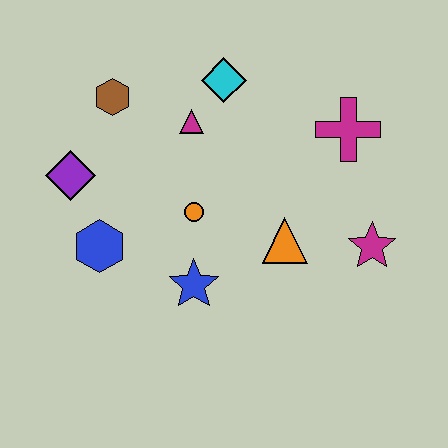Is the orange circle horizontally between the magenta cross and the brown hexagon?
Yes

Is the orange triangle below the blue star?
No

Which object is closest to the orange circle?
The blue star is closest to the orange circle.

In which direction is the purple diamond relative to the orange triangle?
The purple diamond is to the left of the orange triangle.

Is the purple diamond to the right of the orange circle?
No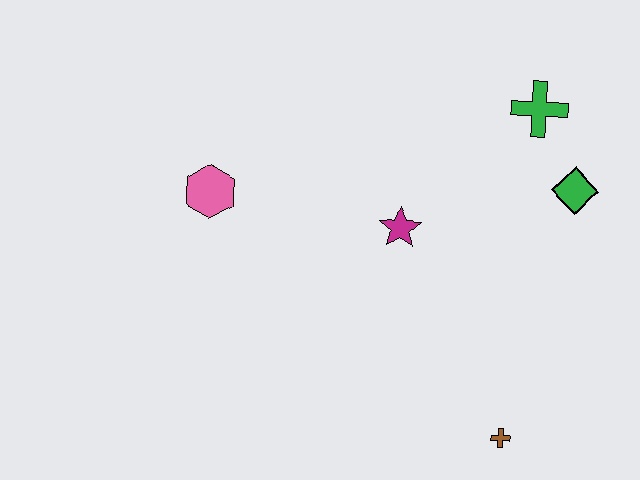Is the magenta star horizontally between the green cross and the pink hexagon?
Yes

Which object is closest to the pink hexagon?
The magenta star is closest to the pink hexagon.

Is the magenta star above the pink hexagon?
No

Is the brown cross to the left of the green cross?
Yes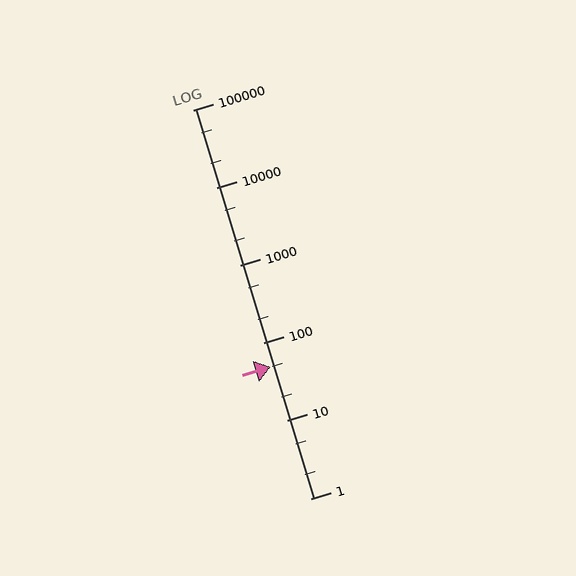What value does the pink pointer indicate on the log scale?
The pointer indicates approximately 49.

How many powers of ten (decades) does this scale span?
The scale spans 5 decades, from 1 to 100000.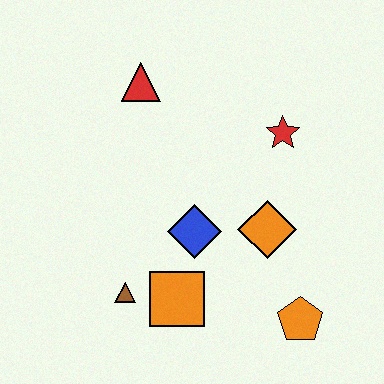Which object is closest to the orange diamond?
The blue diamond is closest to the orange diamond.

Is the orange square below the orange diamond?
Yes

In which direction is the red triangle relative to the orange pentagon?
The red triangle is above the orange pentagon.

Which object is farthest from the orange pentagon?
The red triangle is farthest from the orange pentagon.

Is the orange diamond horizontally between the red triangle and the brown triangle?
No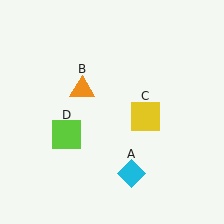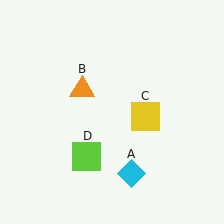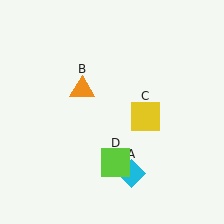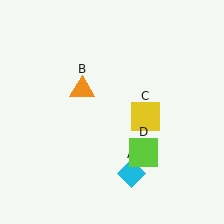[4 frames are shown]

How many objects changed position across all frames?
1 object changed position: lime square (object D).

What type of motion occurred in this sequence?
The lime square (object D) rotated counterclockwise around the center of the scene.